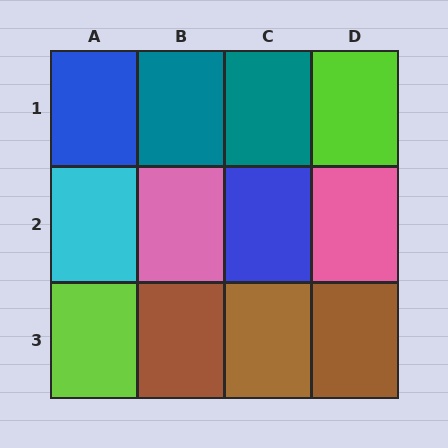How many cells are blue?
2 cells are blue.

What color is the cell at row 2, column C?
Blue.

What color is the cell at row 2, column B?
Pink.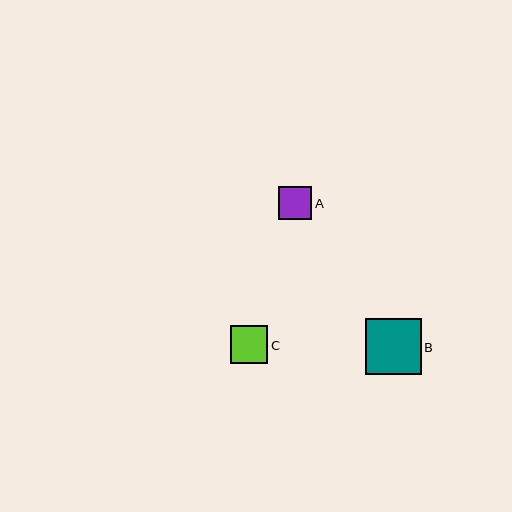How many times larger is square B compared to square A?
Square B is approximately 1.7 times the size of square A.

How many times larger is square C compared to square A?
Square C is approximately 1.1 times the size of square A.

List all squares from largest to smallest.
From largest to smallest: B, C, A.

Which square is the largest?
Square B is the largest with a size of approximately 56 pixels.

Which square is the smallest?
Square A is the smallest with a size of approximately 33 pixels.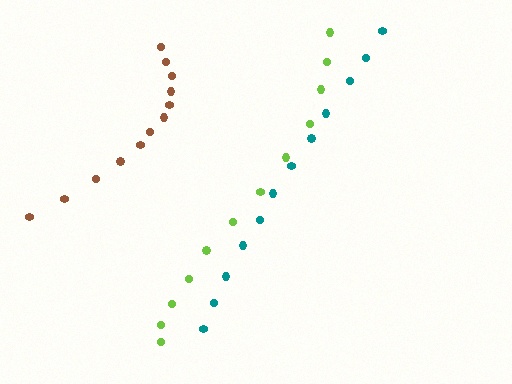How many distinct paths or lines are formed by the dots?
There are 3 distinct paths.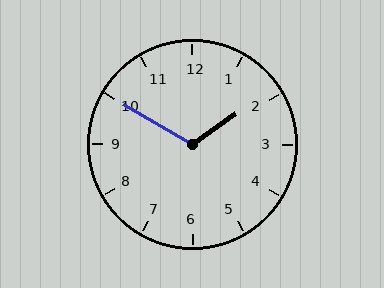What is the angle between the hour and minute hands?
Approximately 115 degrees.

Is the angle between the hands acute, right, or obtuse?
It is obtuse.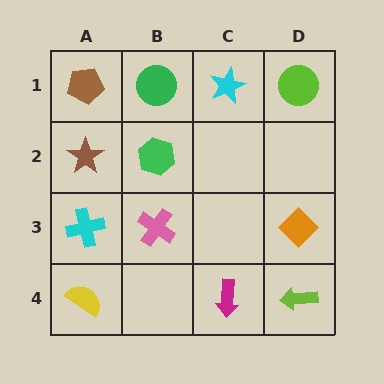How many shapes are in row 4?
3 shapes.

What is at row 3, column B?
A pink cross.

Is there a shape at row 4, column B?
No, that cell is empty.